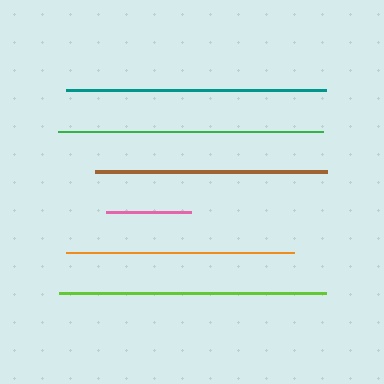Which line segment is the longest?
The lime line is the longest at approximately 267 pixels.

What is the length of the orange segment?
The orange segment is approximately 227 pixels long.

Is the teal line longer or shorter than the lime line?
The lime line is longer than the teal line.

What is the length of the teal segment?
The teal segment is approximately 260 pixels long.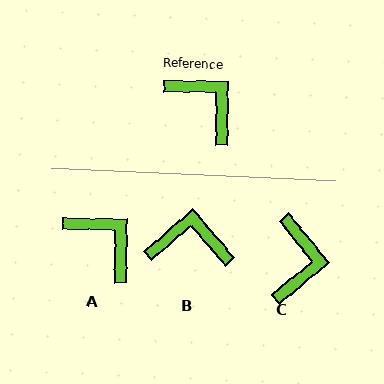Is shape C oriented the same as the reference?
No, it is off by about 50 degrees.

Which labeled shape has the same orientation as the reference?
A.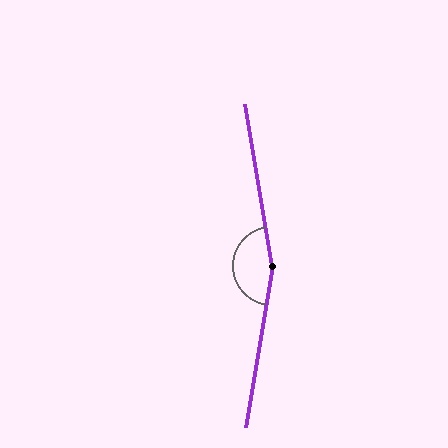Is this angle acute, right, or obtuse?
It is obtuse.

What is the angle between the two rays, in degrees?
Approximately 161 degrees.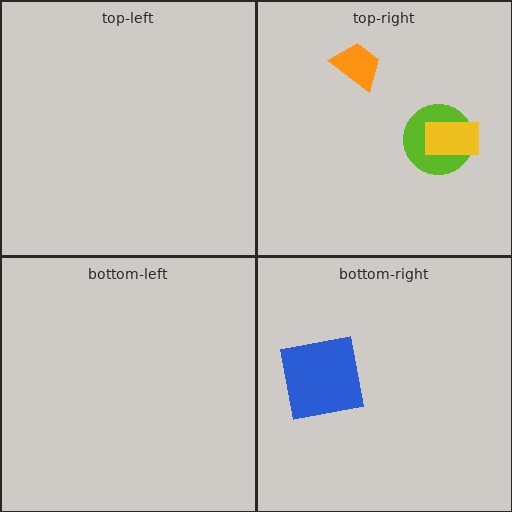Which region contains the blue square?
The bottom-right region.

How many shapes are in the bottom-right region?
1.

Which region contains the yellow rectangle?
The top-right region.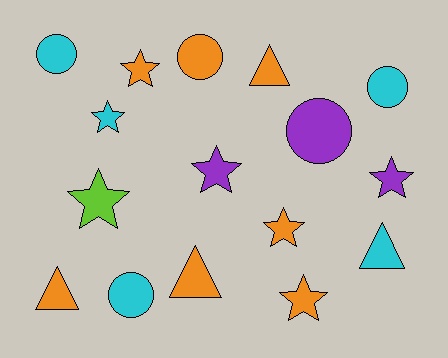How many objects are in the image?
There are 16 objects.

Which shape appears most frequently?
Star, with 7 objects.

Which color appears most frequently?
Orange, with 7 objects.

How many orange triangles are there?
There are 3 orange triangles.